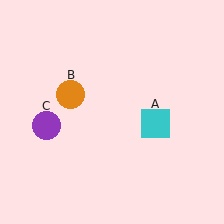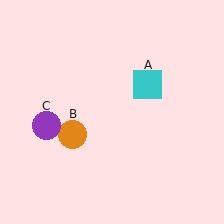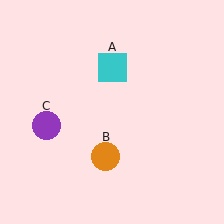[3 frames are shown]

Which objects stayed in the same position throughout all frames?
Purple circle (object C) remained stationary.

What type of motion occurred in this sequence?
The cyan square (object A), orange circle (object B) rotated counterclockwise around the center of the scene.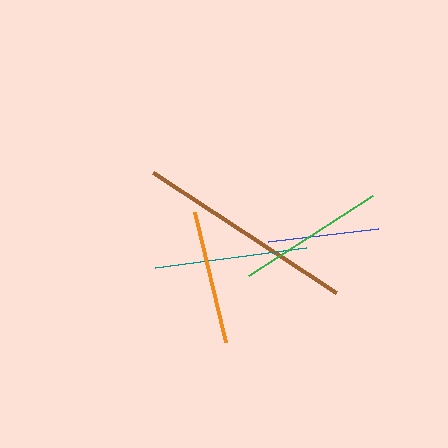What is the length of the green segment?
The green segment is approximately 148 pixels long.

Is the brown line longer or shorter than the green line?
The brown line is longer than the green line.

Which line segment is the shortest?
The blue line is the shortest at approximately 111 pixels.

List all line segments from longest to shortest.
From longest to shortest: brown, teal, green, orange, blue.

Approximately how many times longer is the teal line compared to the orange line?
The teal line is approximately 1.1 times the length of the orange line.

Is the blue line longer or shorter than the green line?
The green line is longer than the blue line.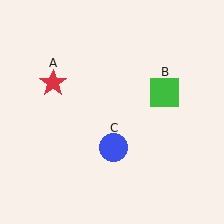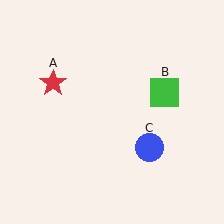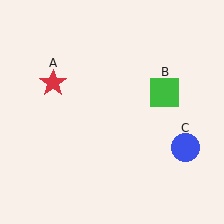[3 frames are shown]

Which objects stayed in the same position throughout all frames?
Red star (object A) and green square (object B) remained stationary.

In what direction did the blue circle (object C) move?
The blue circle (object C) moved right.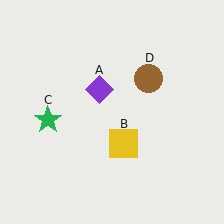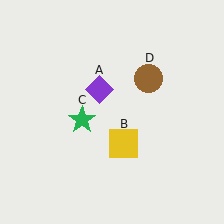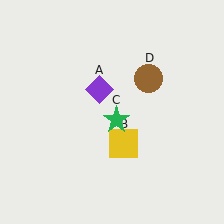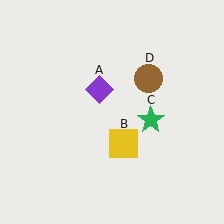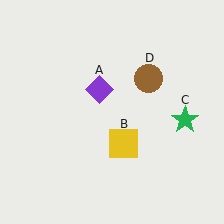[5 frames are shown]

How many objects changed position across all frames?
1 object changed position: green star (object C).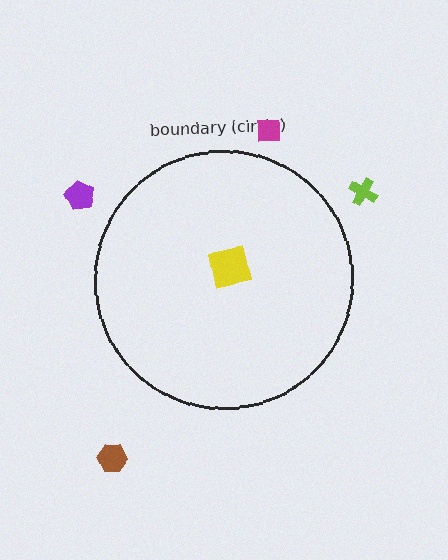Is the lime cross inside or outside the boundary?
Outside.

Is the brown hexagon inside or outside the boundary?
Outside.